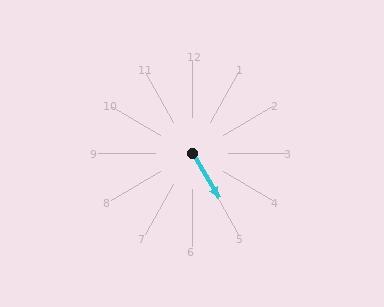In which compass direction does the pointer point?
Southeast.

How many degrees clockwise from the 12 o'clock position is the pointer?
Approximately 149 degrees.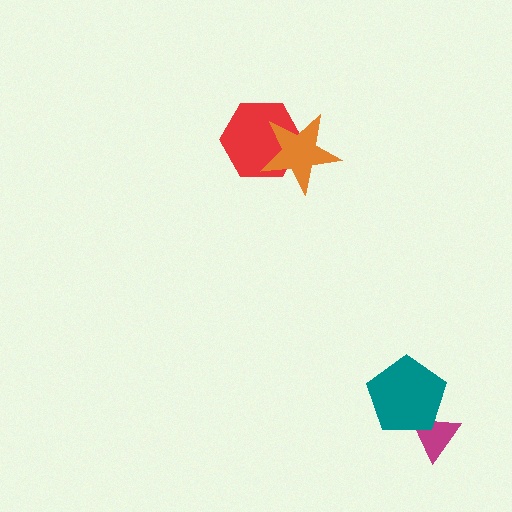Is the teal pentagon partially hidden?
No, no other shape covers it.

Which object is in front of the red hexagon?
The orange star is in front of the red hexagon.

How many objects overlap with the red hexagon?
1 object overlaps with the red hexagon.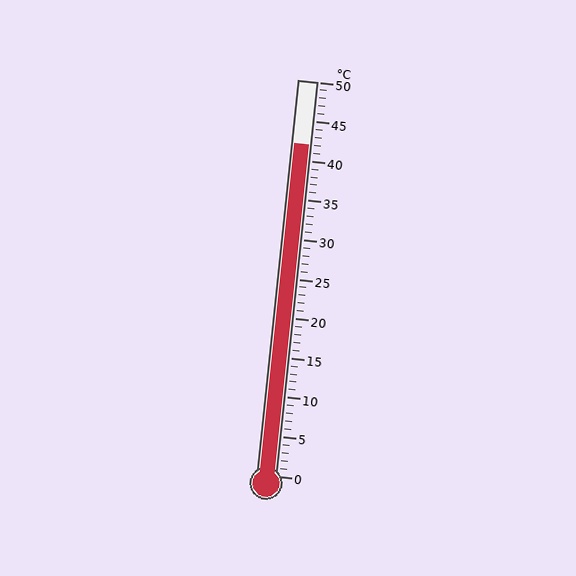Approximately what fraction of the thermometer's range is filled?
The thermometer is filled to approximately 85% of its range.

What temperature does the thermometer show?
The thermometer shows approximately 42°C.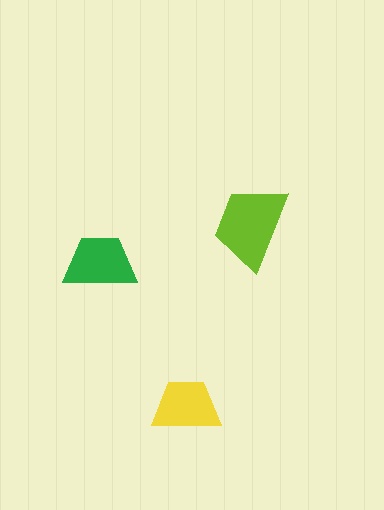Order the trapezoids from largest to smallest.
the lime one, the green one, the yellow one.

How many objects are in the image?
There are 3 objects in the image.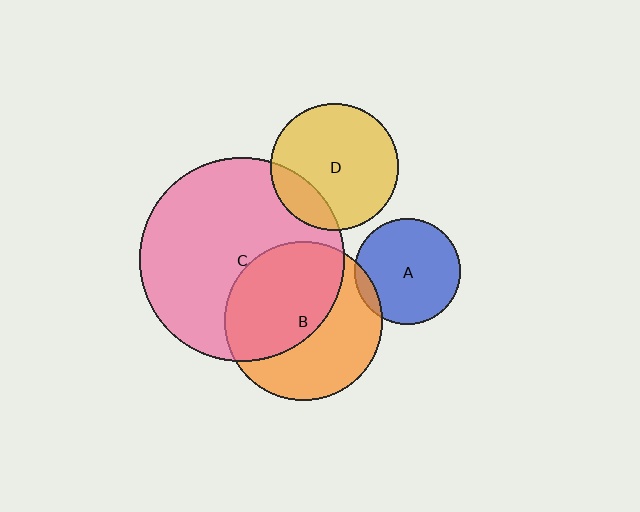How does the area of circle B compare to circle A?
Approximately 2.2 times.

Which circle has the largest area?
Circle C (pink).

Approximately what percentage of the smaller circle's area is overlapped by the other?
Approximately 20%.